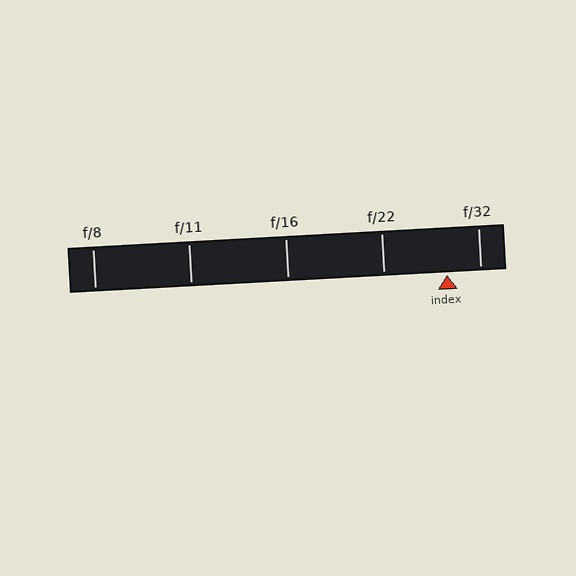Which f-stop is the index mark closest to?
The index mark is closest to f/32.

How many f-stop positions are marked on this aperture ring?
There are 5 f-stop positions marked.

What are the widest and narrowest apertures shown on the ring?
The widest aperture shown is f/8 and the narrowest is f/32.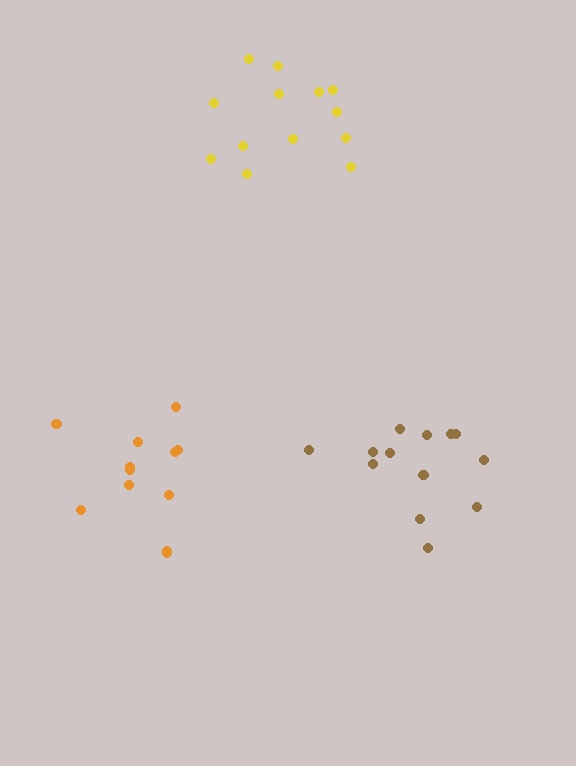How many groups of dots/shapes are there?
There are 3 groups.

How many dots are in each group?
Group 1: 13 dots, Group 2: 12 dots, Group 3: 13 dots (38 total).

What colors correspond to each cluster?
The clusters are colored: yellow, orange, brown.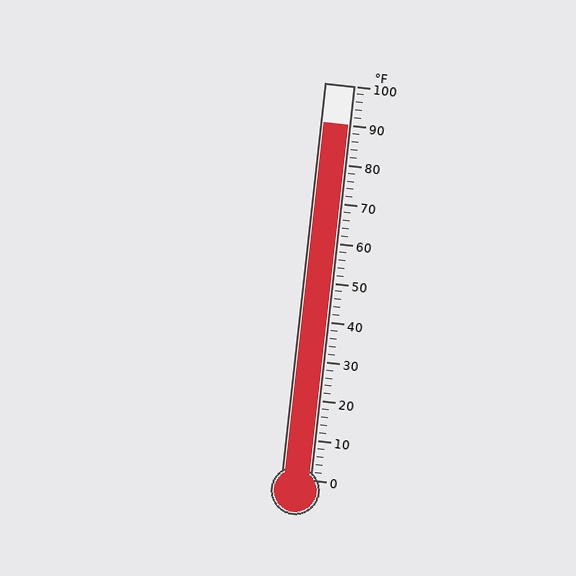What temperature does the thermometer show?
The thermometer shows approximately 90°F.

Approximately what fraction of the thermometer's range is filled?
The thermometer is filled to approximately 90% of its range.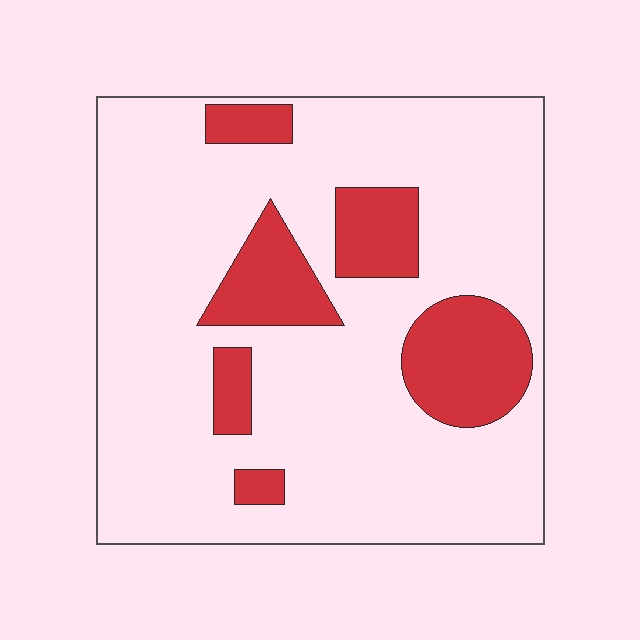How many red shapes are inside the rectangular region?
6.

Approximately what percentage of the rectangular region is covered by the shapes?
Approximately 20%.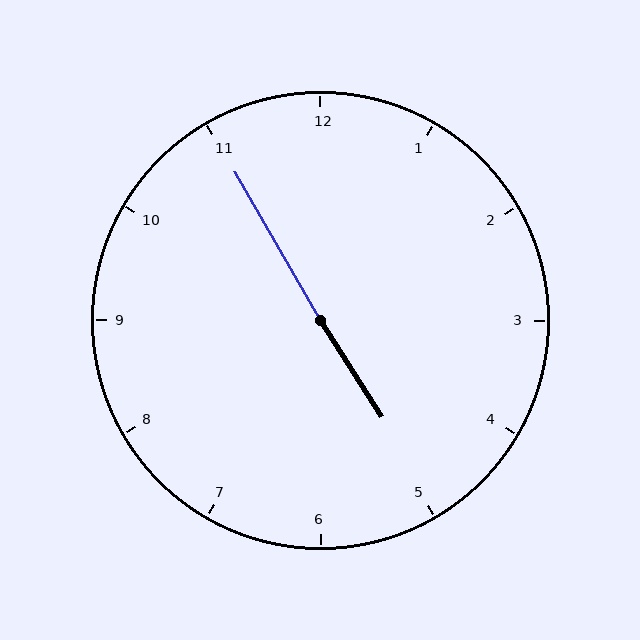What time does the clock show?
4:55.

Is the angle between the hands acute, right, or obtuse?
It is obtuse.